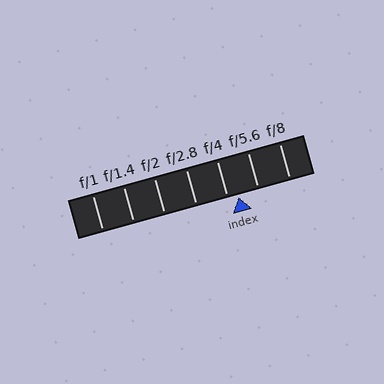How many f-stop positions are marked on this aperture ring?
There are 7 f-stop positions marked.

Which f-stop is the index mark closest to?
The index mark is closest to f/4.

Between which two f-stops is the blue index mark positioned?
The index mark is between f/4 and f/5.6.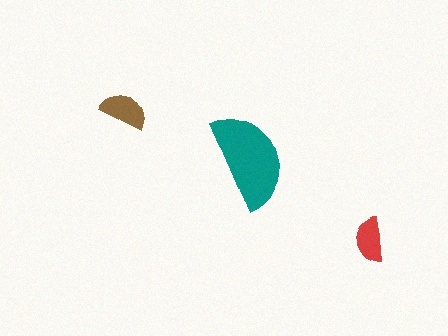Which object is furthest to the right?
The red semicircle is rightmost.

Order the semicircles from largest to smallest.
the teal one, the brown one, the red one.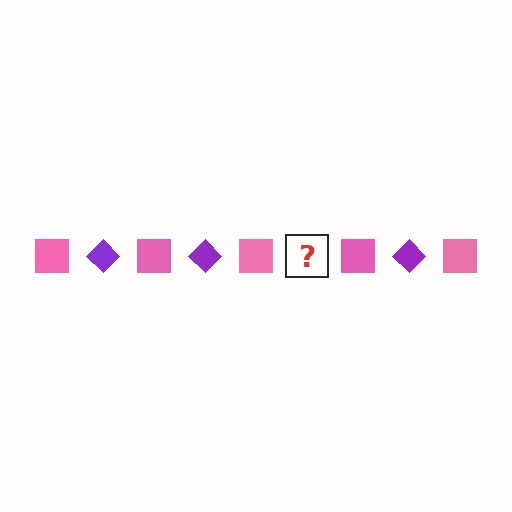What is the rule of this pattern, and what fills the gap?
The rule is that the pattern alternates between pink square and purple diamond. The gap should be filled with a purple diamond.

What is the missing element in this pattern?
The missing element is a purple diamond.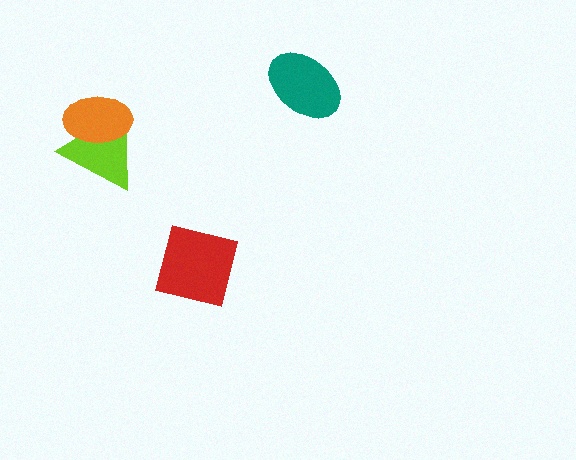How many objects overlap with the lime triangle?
1 object overlaps with the lime triangle.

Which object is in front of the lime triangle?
The orange ellipse is in front of the lime triangle.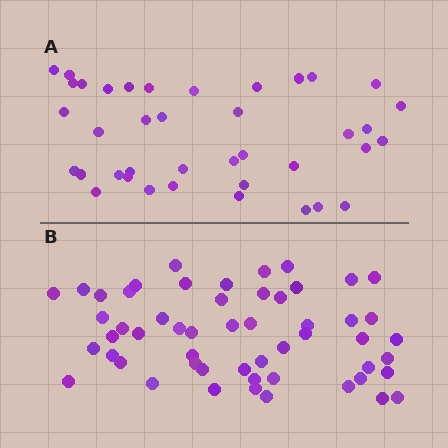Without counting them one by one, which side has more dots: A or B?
Region B (the bottom region) has more dots.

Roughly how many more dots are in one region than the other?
Region B has approximately 15 more dots than region A.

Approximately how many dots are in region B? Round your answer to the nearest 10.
About 50 dots. (The exact count is 54, which rounds to 50.)